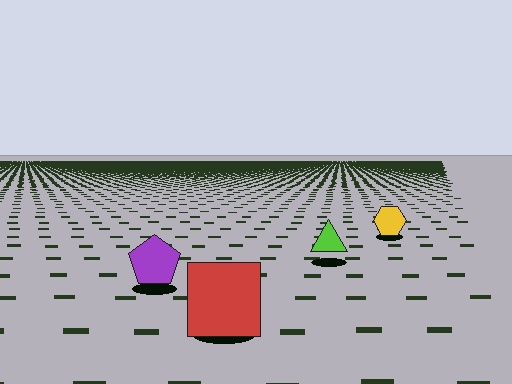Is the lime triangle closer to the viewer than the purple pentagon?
No. The purple pentagon is closer — you can tell from the texture gradient: the ground texture is coarser near it.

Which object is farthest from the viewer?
The yellow hexagon is farthest from the viewer. It appears smaller and the ground texture around it is denser.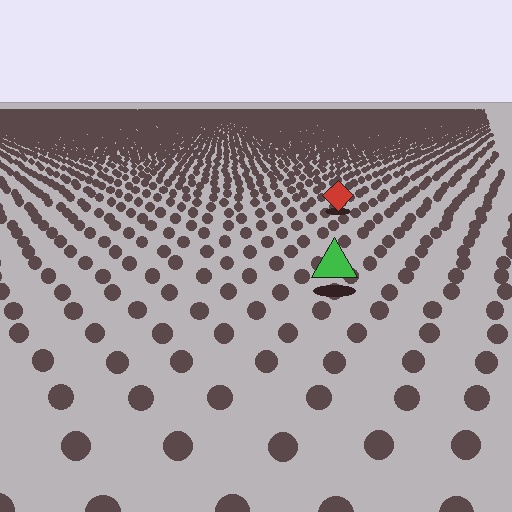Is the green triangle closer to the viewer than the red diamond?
Yes. The green triangle is closer — you can tell from the texture gradient: the ground texture is coarser near it.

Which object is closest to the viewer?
The green triangle is closest. The texture marks near it are larger and more spread out.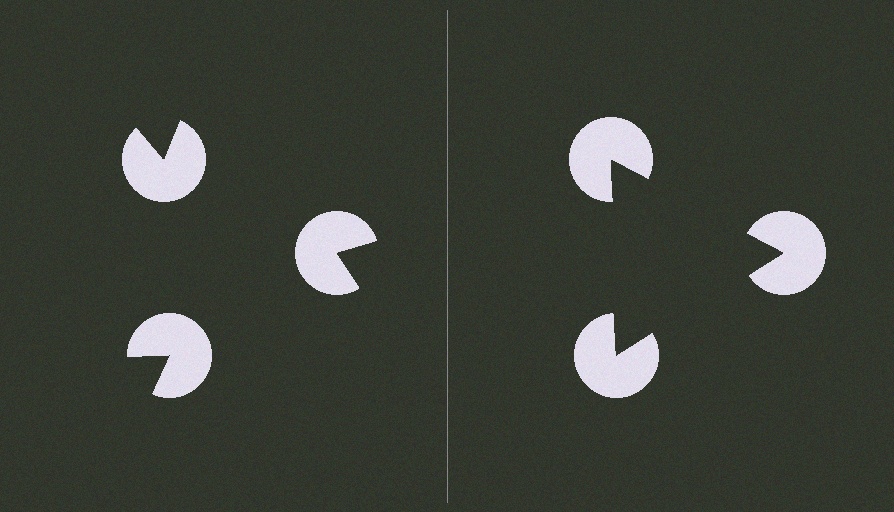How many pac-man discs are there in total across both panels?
6 — 3 on each side.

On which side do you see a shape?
An illusory triangle appears on the right side. On the left side the wedge cuts are rotated, so no coherent shape forms.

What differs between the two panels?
The pac-man discs are positioned identically on both sides; only the wedge orientations differ. On the right they align to a triangle; on the left they are misaligned.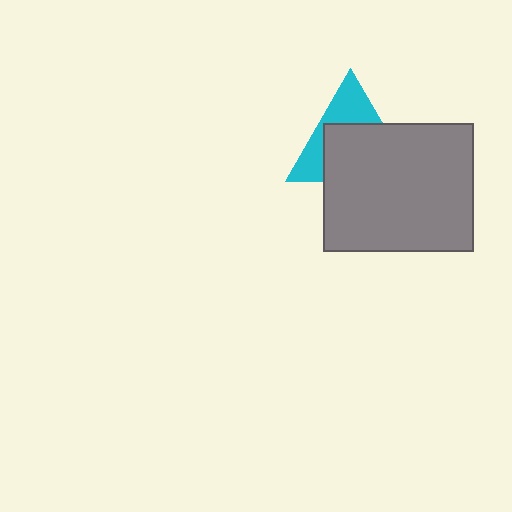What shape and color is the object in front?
The object in front is a gray rectangle.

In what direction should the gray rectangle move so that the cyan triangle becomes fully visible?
The gray rectangle should move down. That is the shortest direction to clear the overlap and leave the cyan triangle fully visible.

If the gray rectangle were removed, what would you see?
You would see the complete cyan triangle.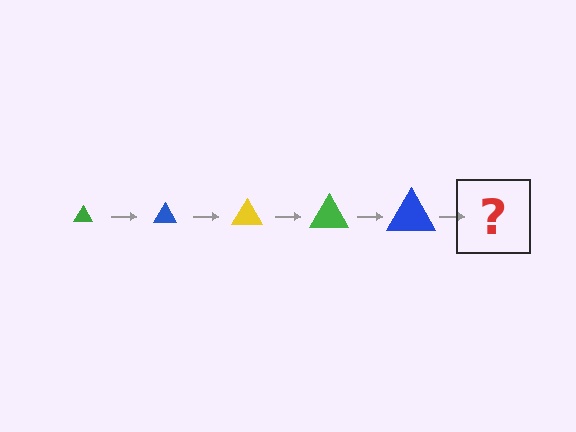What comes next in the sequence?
The next element should be a yellow triangle, larger than the previous one.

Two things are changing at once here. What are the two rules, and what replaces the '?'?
The two rules are that the triangle grows larger each step and the color cycles through green, blue, and yellow. The '?' should be a yellow triangle, larger than the previous one.